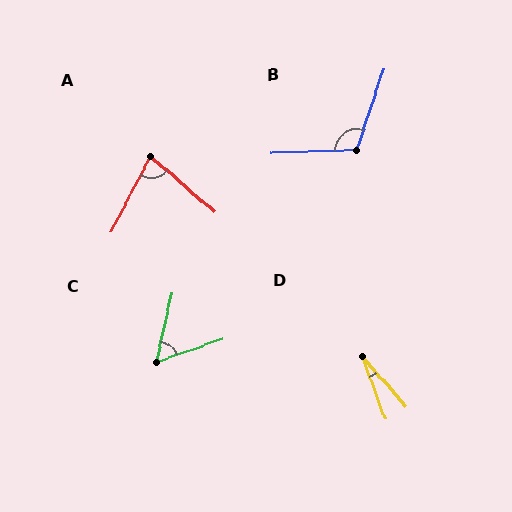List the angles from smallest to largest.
D (20°), C (58°), A (77°), B (110°).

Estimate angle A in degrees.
Approximately 77 degrees.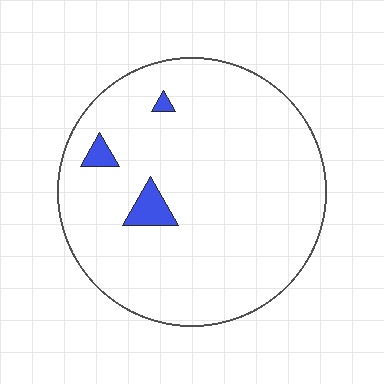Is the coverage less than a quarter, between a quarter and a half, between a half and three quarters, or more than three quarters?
Less than a quarter.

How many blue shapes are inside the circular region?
3.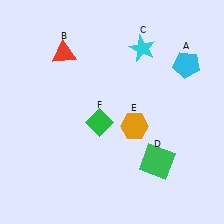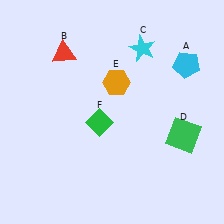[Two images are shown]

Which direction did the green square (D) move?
The green square (D) moved right.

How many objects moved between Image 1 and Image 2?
2 objects moved between the two images.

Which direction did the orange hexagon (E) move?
The orange hexagon (E) moved up.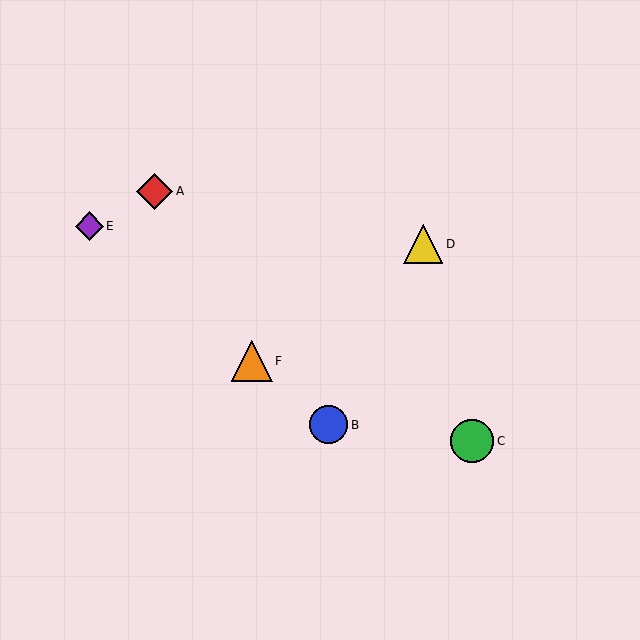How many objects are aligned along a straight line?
3 objects (B, E, F) are aligned along a straight line.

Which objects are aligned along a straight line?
Objects B, E, F are aligned along a straight line.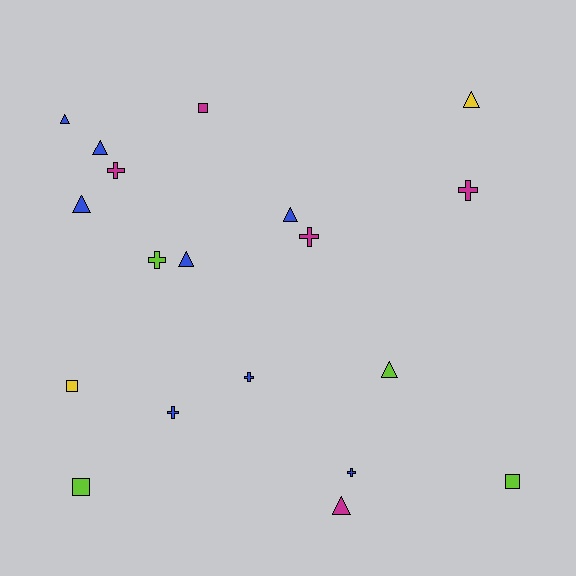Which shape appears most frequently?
Triangle, with 8 objects.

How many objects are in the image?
There are 19 objects.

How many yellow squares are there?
There is 1 yellow square.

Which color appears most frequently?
Blue, with 8 objects.